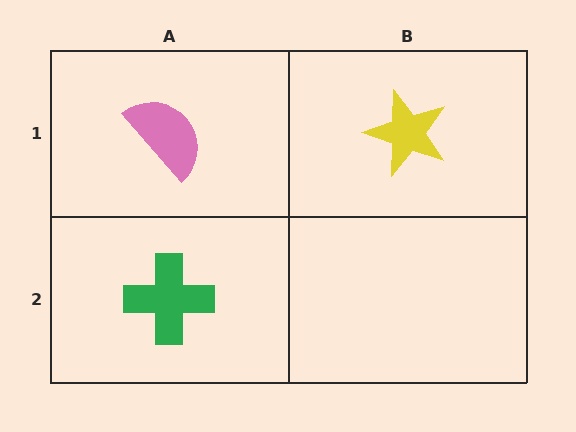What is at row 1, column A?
A pink semicircle.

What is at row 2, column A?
A green cross.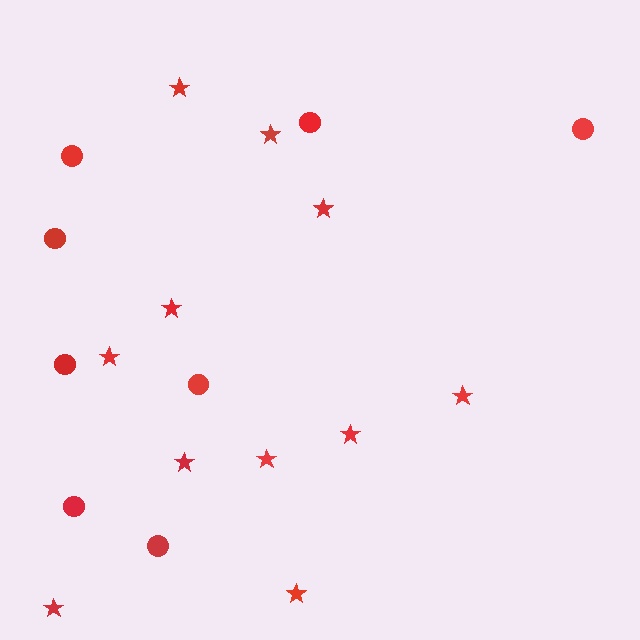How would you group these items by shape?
There are 2 groups: one group of stars (11) and one group of circles (8).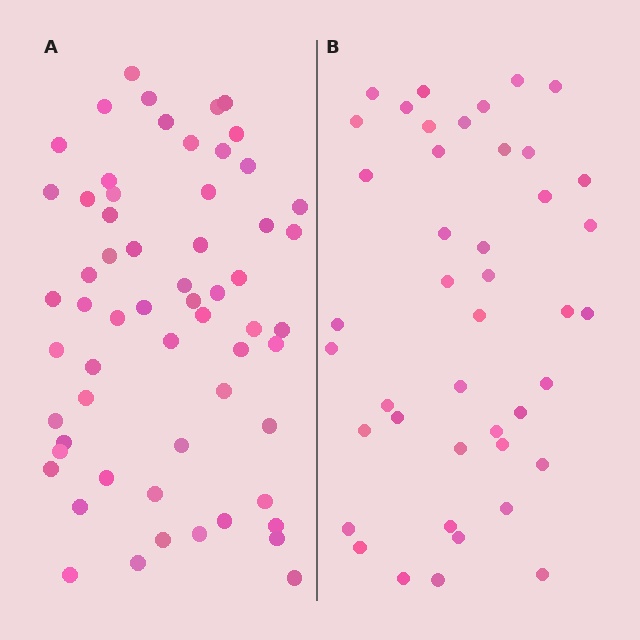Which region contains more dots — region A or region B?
Region A (the left region) has more dots.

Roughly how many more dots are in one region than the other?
Region A has approximately 15 more dots than region B.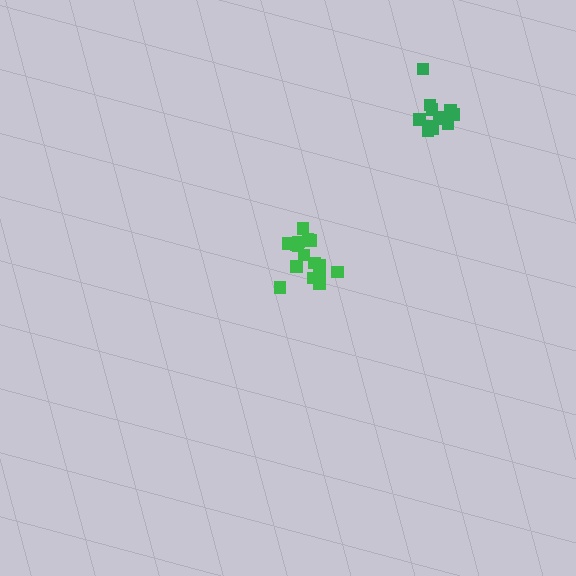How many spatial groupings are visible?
There are 2 spatial groupings.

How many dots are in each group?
Group 1: 16 dots, Group 2: 13 dots (29 total).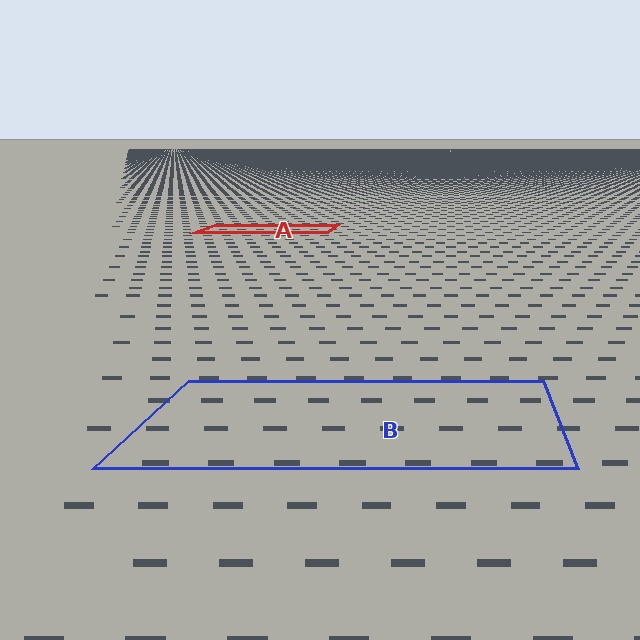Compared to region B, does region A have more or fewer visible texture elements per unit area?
Region A has more texture elements per unit area — they are packed more densely because it is farther away.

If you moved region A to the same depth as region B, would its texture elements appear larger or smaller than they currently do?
They would appear larger. At a closer depth, the same texture elements are projected at a bigger on-screen size.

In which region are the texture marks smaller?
The texture marks are smaller in region A, because it is farther away.